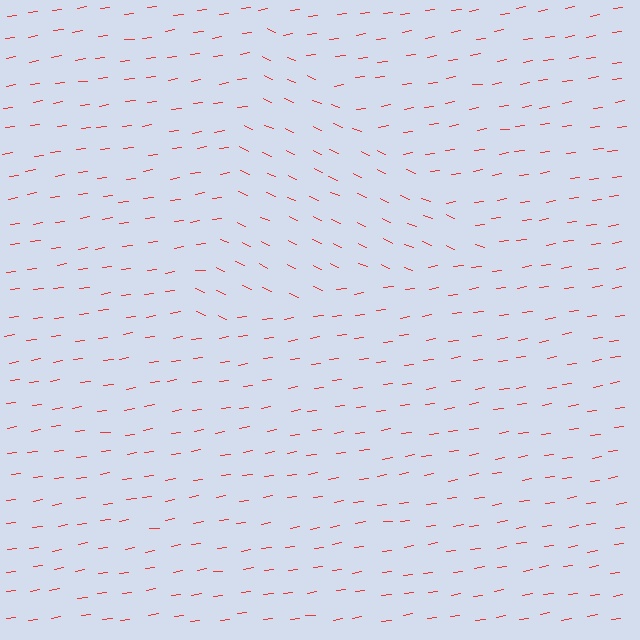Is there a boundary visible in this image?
Yes, there is a texture boundary formed by a change in line orientation.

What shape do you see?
I see a triangle.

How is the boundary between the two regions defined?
The boundary is defined purely by a change in line orientation (approximately 33 degrees difference). All lines are the same color and thickness.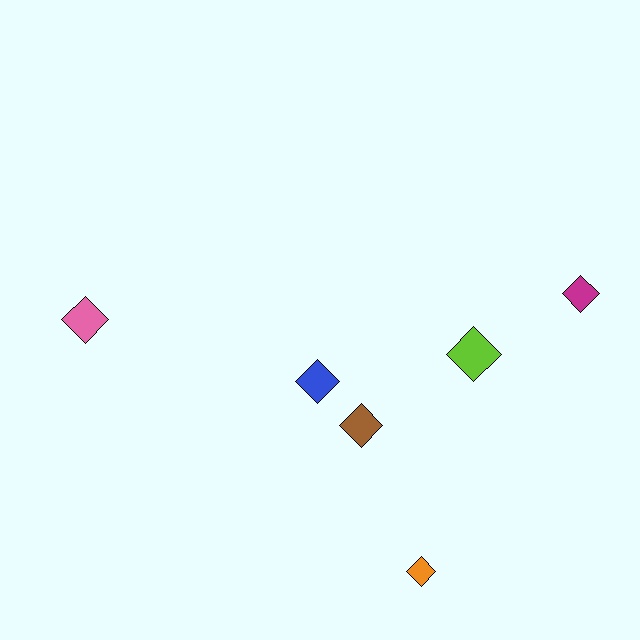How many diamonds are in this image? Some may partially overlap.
There are 6 diamonds.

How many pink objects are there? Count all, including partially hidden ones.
There is 1 pink object.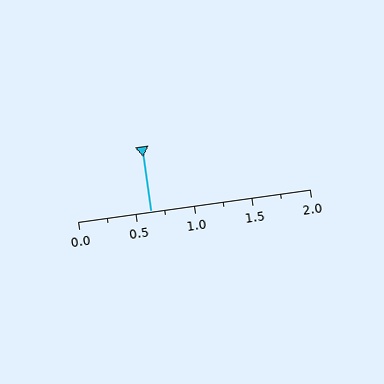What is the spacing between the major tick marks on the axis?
The major ticks are spaced 0.5 apart.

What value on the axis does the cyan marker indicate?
The marker indicates approximately 0.62.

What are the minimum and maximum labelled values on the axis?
The axis runs from 0.0 to 2.0.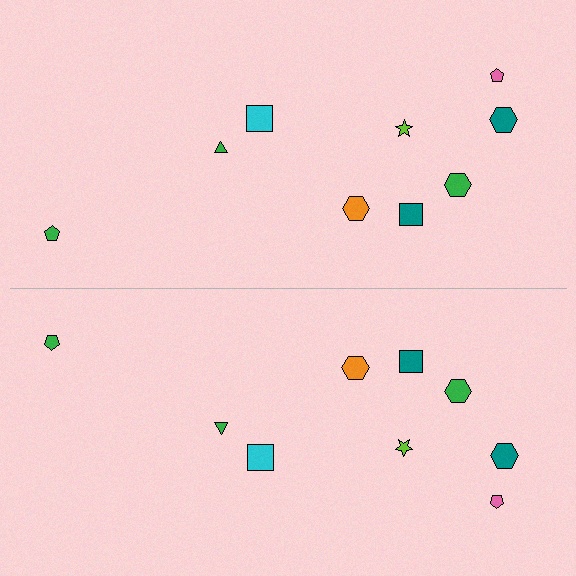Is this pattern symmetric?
Yes, this pattern has bilateral (reflection) symmetry.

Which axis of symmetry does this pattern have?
The pattern has a horizontal axis of symmetry running through the center of the image.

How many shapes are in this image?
There are 18 shapes in this image.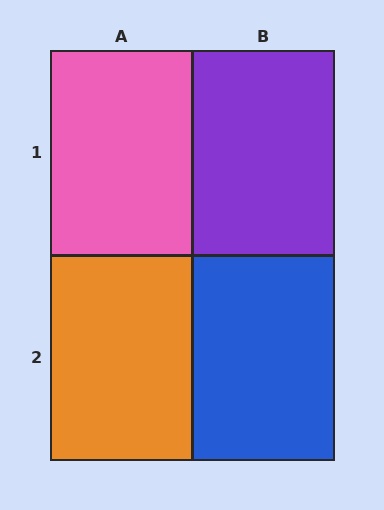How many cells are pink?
1 cell is pink.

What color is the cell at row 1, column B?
Purple.